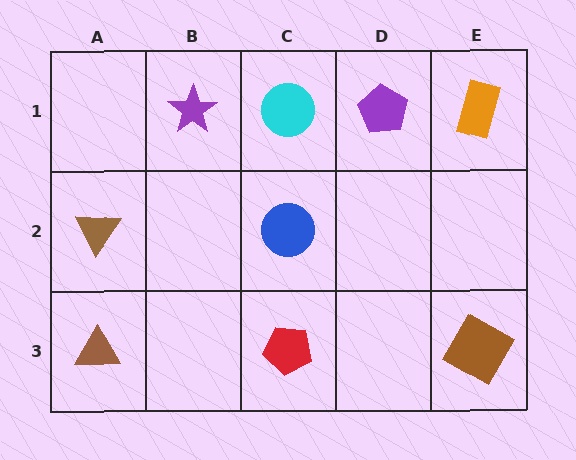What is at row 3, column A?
A brown triangle.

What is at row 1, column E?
An orange rectangle.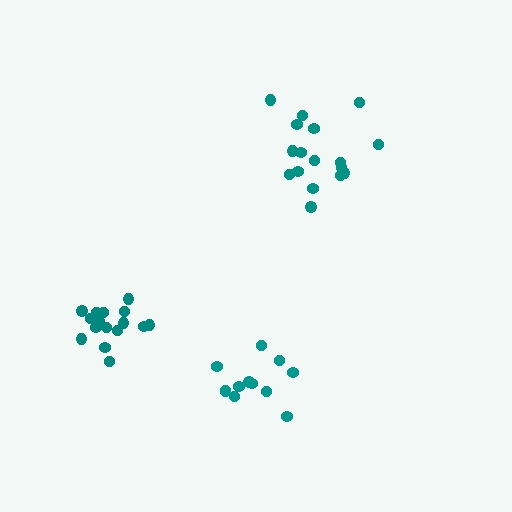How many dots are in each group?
Group 1: 17 dots, Group 2: 16 dots, Group 3: 13 dots (46 total).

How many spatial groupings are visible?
There are 3 spatial groupings.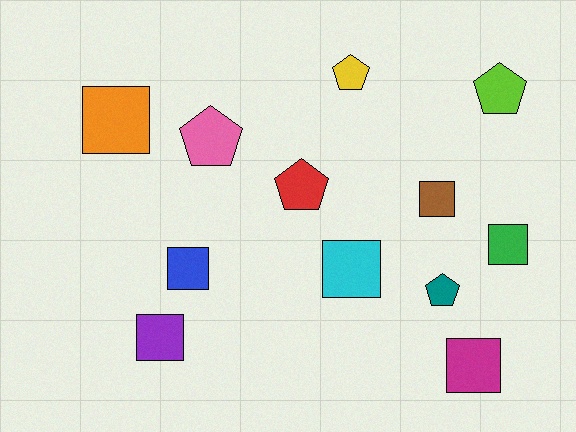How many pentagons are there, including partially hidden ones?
There are 5 pentagons.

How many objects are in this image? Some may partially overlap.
There are 12 objects.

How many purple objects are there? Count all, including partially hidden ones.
There is 1 purple object.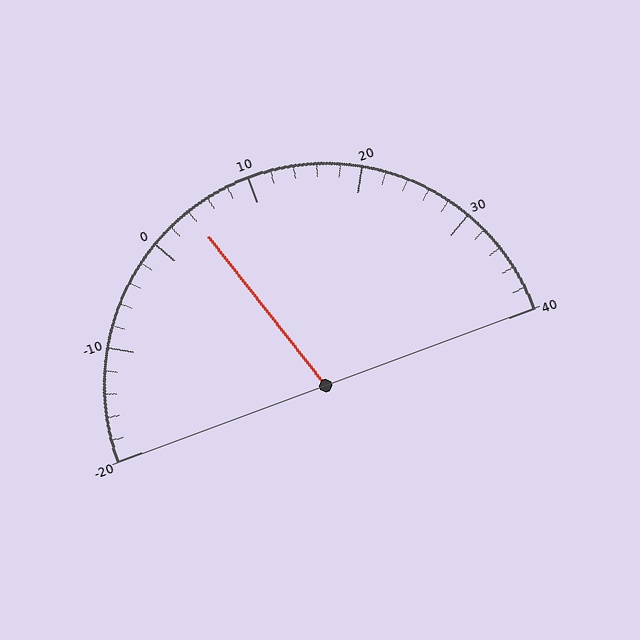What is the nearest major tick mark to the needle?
The nearest major tick mark is 0.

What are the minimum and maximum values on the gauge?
The gauge ranges from -20 to 40.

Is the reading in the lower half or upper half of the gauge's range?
The reading is in the lower half of the range (-20 to 40).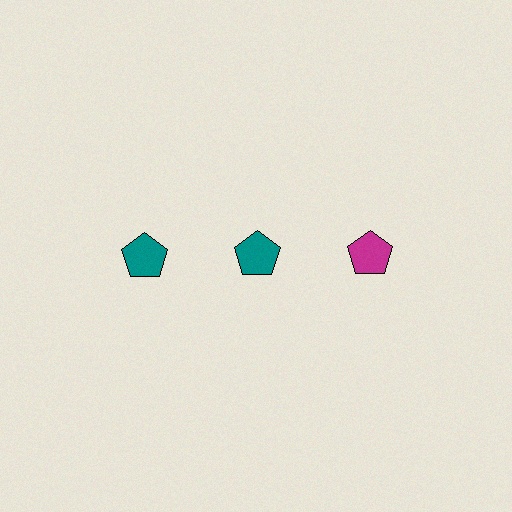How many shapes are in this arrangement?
There are 3 shapes arranged in a grid pattern.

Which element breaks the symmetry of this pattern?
The magenta pentagon in the top row, center column breaks the symmetry. All other shapes are teal pentagons.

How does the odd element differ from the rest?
It has a different color: magenta instead of teal.